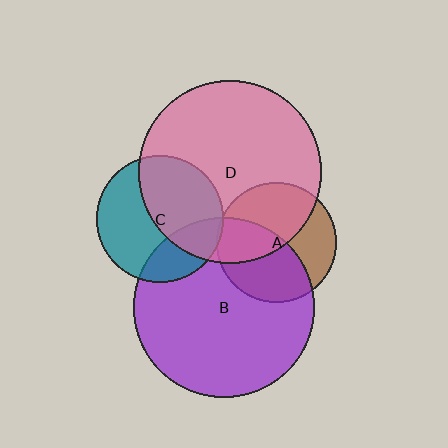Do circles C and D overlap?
Yes.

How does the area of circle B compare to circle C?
Approximately 2.0 times.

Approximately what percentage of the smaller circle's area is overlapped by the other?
Approximately 50%.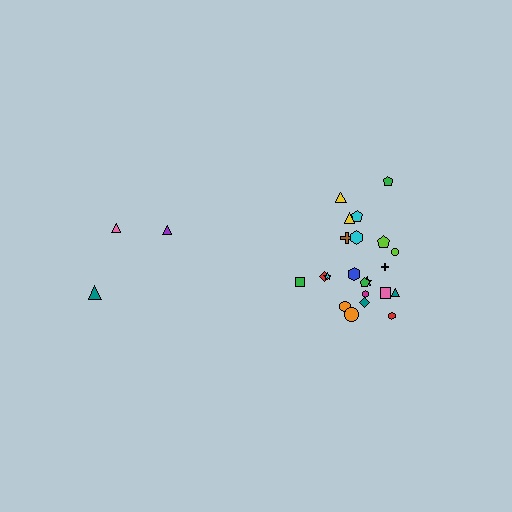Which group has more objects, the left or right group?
The right group.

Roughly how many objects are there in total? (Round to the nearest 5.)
Roughly 25 objects in total.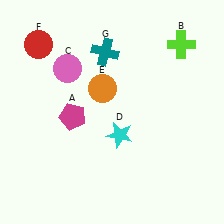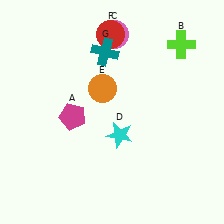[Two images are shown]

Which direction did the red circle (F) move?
The red circle (F) moved right.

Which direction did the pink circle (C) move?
The pink circle (C) moved right.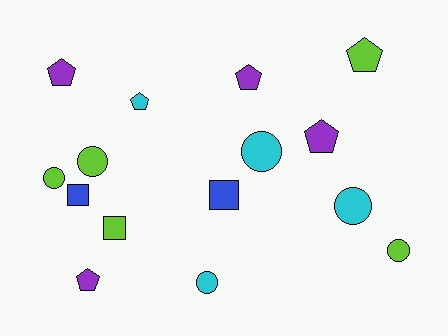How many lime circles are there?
There are 3 lime circles.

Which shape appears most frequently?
Pentagon, with 6 objects.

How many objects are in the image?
There are 15 objects.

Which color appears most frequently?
Lime, with 5 objects.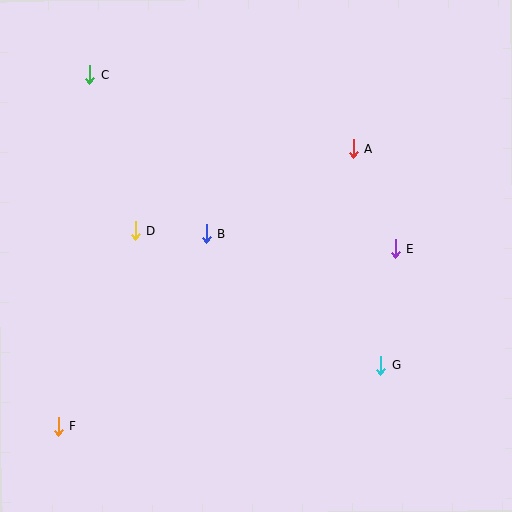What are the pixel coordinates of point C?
Point C is at (90, 75).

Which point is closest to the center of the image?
Point B at (206, 234) is closest to the center.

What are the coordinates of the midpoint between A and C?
The midpoint between A and C is at (222, 112).